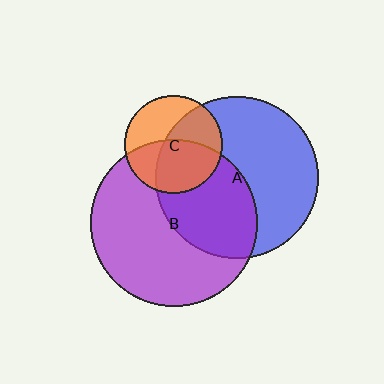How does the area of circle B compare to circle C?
Approximately 2.9 times.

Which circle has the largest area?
Circle B (purple).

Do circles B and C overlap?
Yes.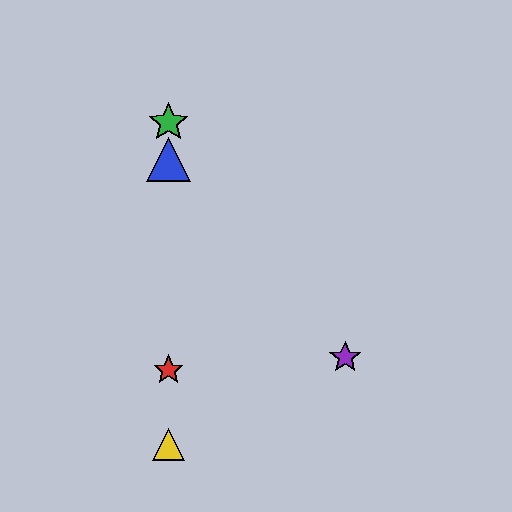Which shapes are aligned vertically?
The red star, the blue triangle, the green star, the yellow triangle are aligned vertically.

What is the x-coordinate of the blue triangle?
The blue triangle is at x≈169.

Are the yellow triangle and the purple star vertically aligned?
No, the yellow triangle is at x≈169 and the purple star is at x≈345.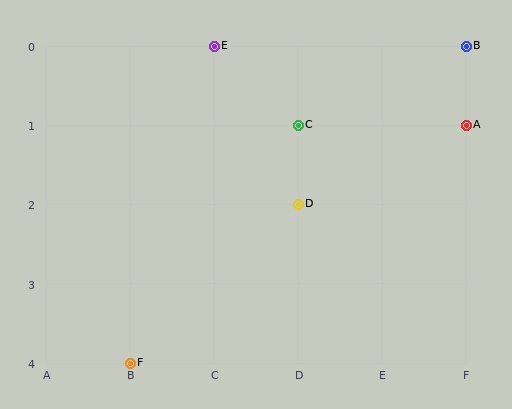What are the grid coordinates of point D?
Point D is at grid coordinates (D, 2).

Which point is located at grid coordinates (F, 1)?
Point A is at (F, 1).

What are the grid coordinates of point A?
Point A is at grid coordinates (F, 1).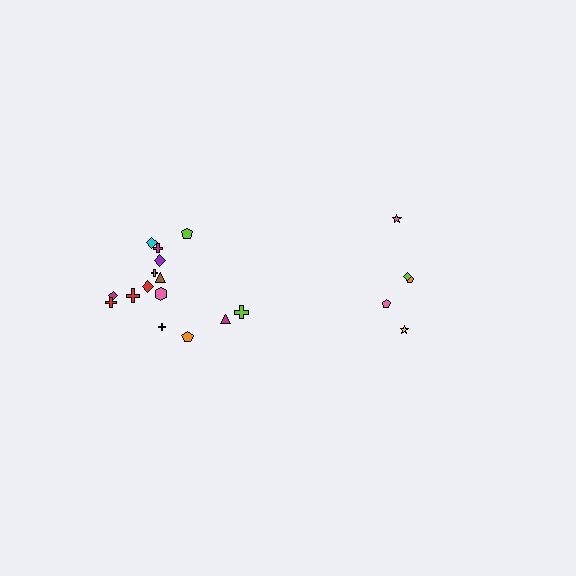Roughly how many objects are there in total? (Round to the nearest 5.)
Roughly 20 objects in total.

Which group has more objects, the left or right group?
The left group.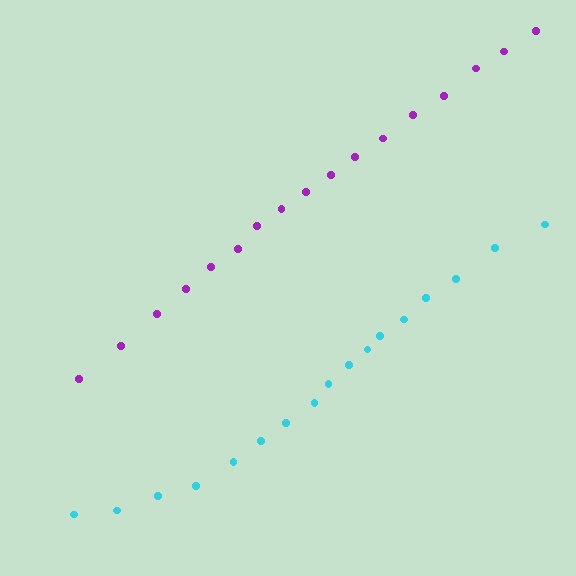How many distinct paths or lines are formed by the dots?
There are 2 distinct paths.